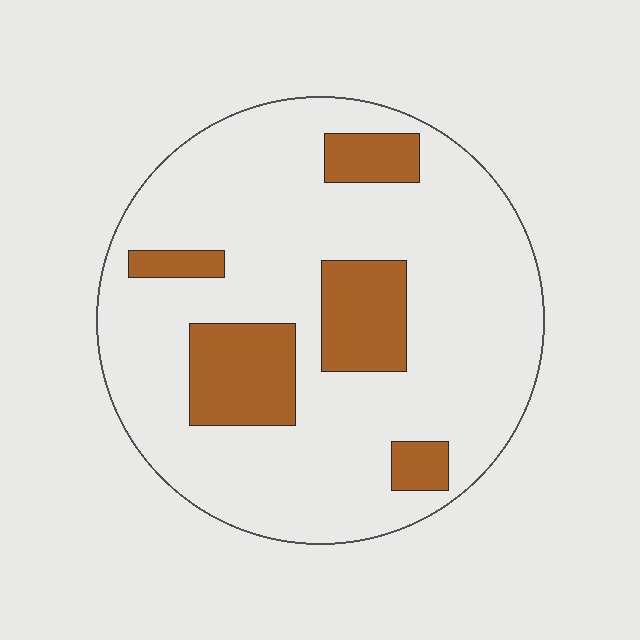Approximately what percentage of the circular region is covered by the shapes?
Approximately 20%.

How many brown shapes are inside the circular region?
5.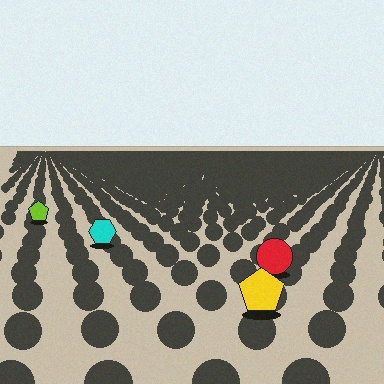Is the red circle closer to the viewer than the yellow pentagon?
No. The yellow pentagon is closer — you can tell from the texture gradient: the ground texture is coarser near it.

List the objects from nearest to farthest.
From nearest to farthest: the yellow pentagon, the red circle, the cyan hexagon, the lime pentagon.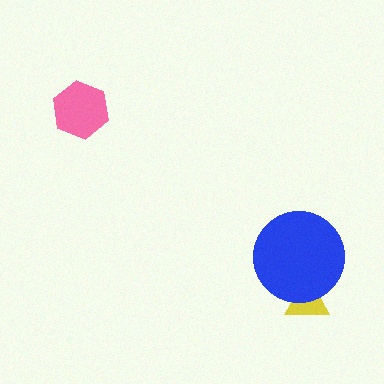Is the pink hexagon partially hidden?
No, no other shape covers it.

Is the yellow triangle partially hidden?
Yes, it is partially covered by another shape.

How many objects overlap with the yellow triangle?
1 object overlaps with the yellow triangle.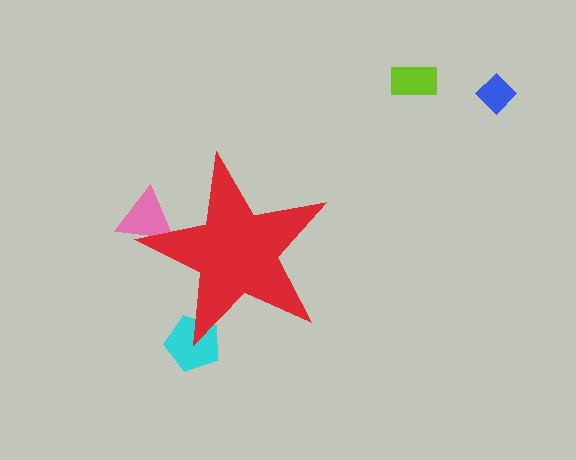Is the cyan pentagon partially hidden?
Yes, the cyan pentagon is partially hidden behind the red star.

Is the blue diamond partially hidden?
No, the blue diamond is fully visible.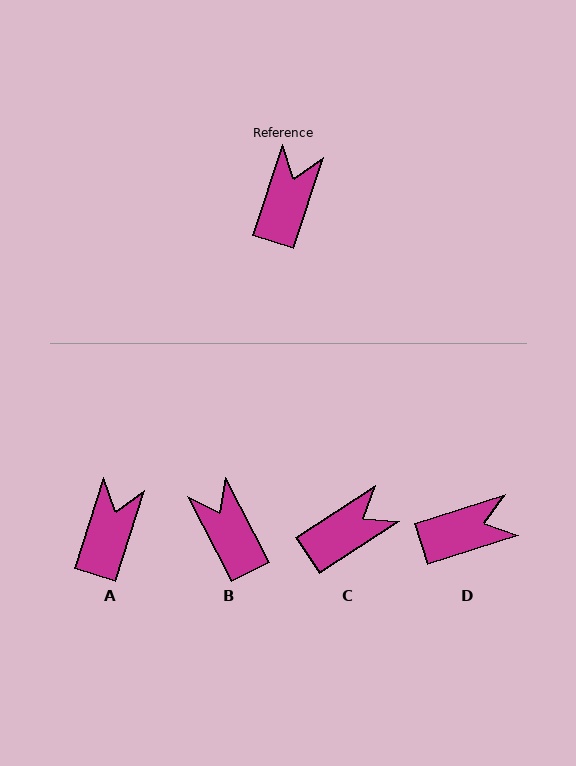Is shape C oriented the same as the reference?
No, it is off by about 39 degrees.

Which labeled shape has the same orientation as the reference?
A.